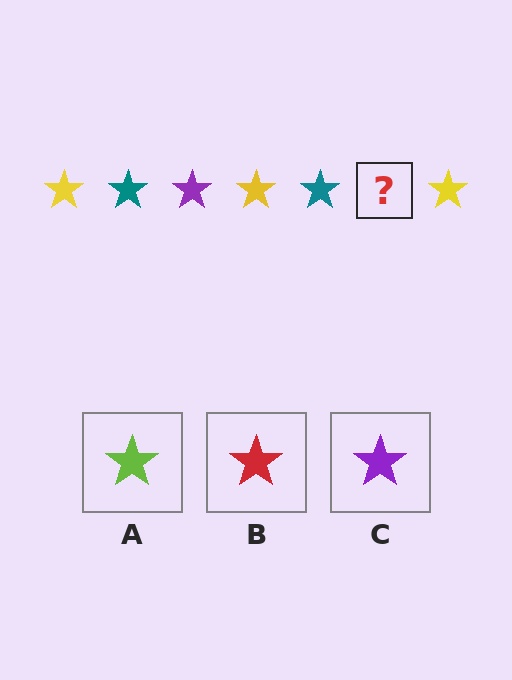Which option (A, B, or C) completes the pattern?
C.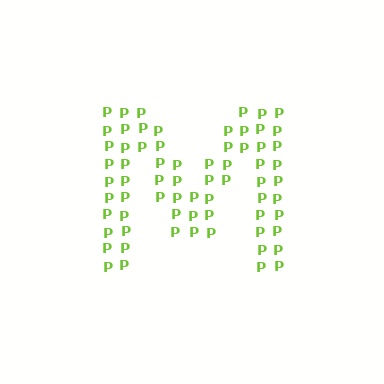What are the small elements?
The small elements are letter P's.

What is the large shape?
The large shape is the letter M.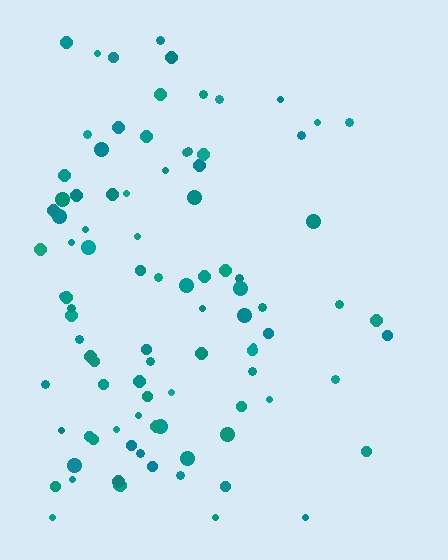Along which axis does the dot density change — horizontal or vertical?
Horizontal.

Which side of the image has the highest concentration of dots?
The left.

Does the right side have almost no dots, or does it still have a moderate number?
Still a moderate number, just noticeably fewer than the left.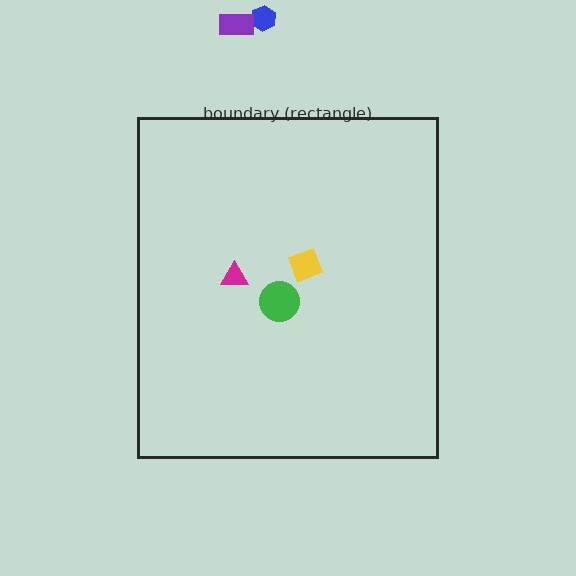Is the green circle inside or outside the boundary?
Inside.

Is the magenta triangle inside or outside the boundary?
Inside.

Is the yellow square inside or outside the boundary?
Inside.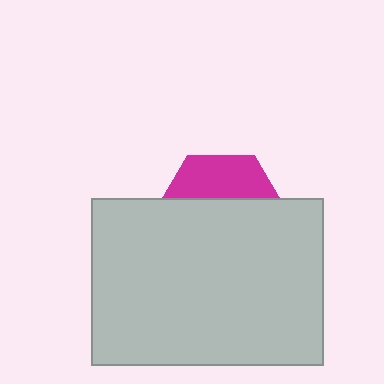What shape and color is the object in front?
The object in front is a light gray rectangle.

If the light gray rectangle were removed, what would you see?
You would see the complete magenta hexagon.